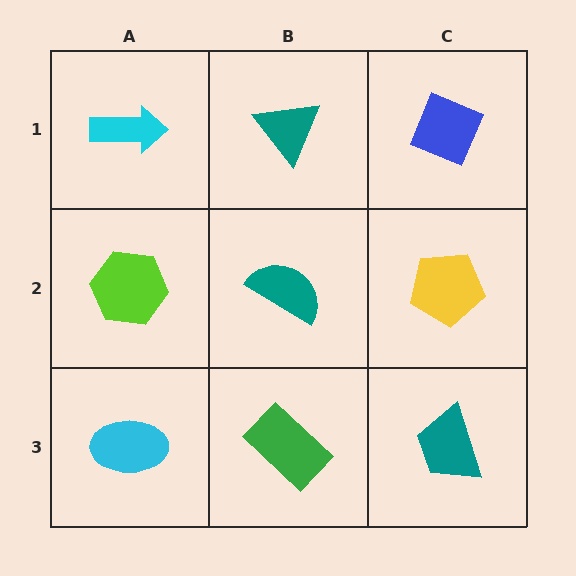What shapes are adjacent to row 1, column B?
A teal semicircle (row 2, column B), a cyan arrow (row 1, column A), a blue diamond (row 1, column C).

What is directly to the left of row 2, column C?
A teal semicircle.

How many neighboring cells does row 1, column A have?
2.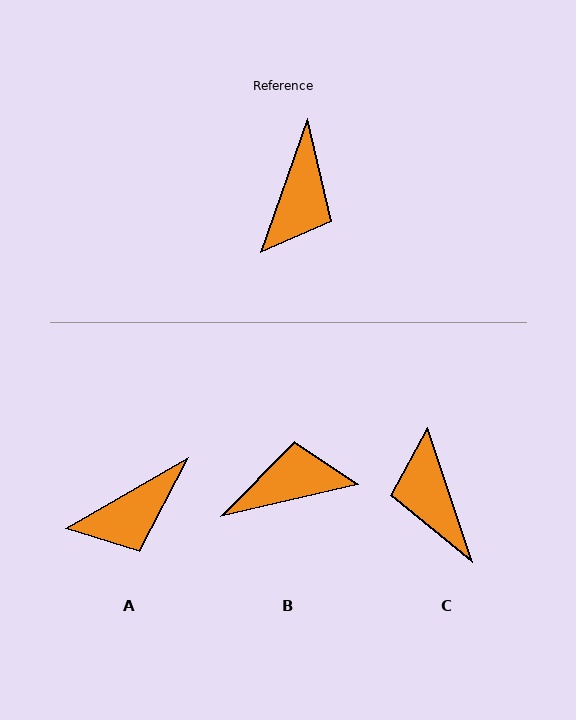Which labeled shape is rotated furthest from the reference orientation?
C, about 142 degrees away.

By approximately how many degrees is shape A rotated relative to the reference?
Approximately 40 degrees clockwise.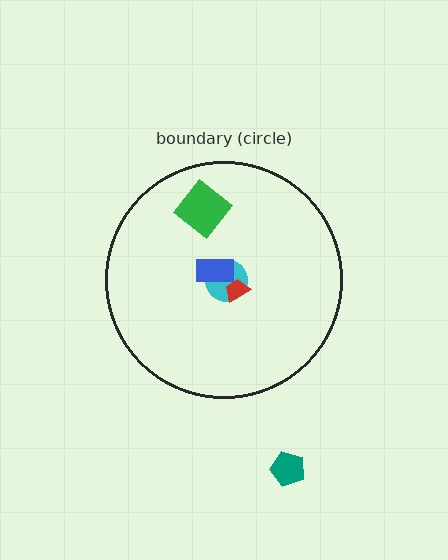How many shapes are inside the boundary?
4 inside, 1 outside.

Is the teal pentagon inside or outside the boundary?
Outside.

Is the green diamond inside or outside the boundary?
Inside.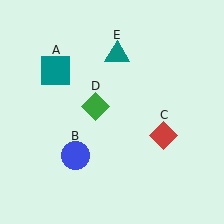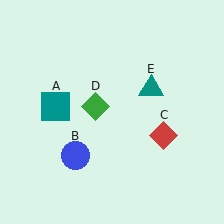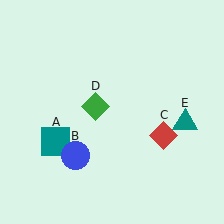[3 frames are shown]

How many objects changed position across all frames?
2 objects changed position: teal square (object A), teal triangle (object E).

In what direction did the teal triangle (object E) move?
The teal triangle (object E) moved down and to the right.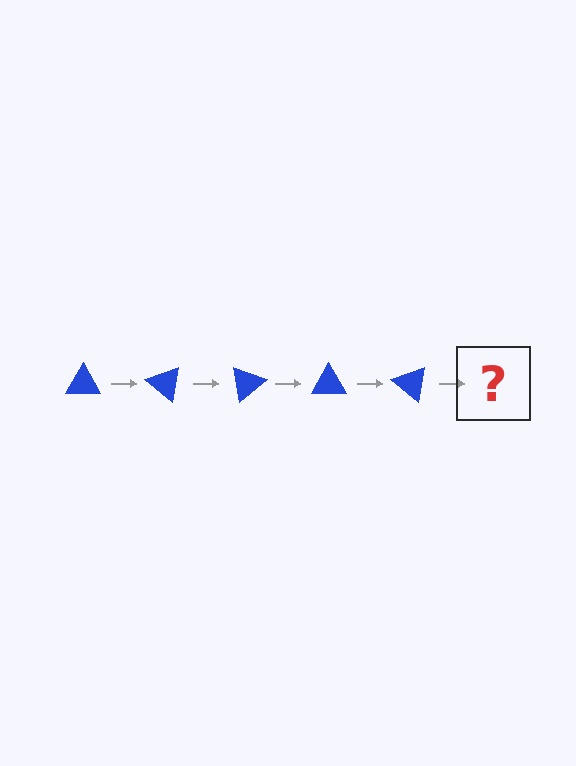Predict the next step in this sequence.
The next step is a blue triangle rotated 200 degrees.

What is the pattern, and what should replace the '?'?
The pattern is that the triangle rotates 40 degrees each step. The '?' should be a blue triangle rotated 200 degrees.